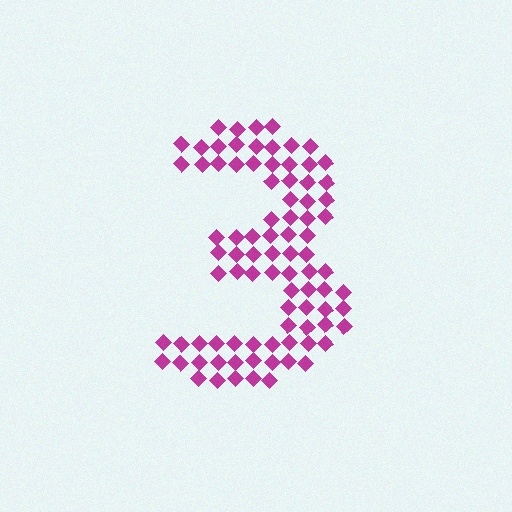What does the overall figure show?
The overall figure shows the digit 3.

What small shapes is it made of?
It is made of small diamonds.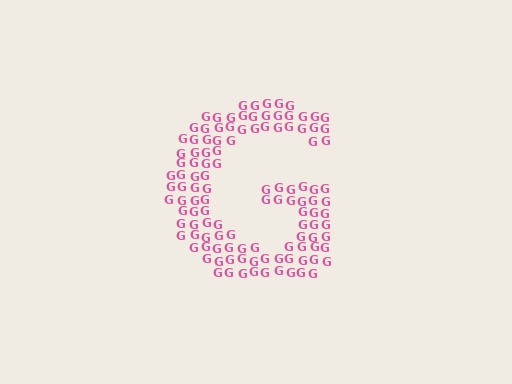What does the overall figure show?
The overall figure shows the letter G.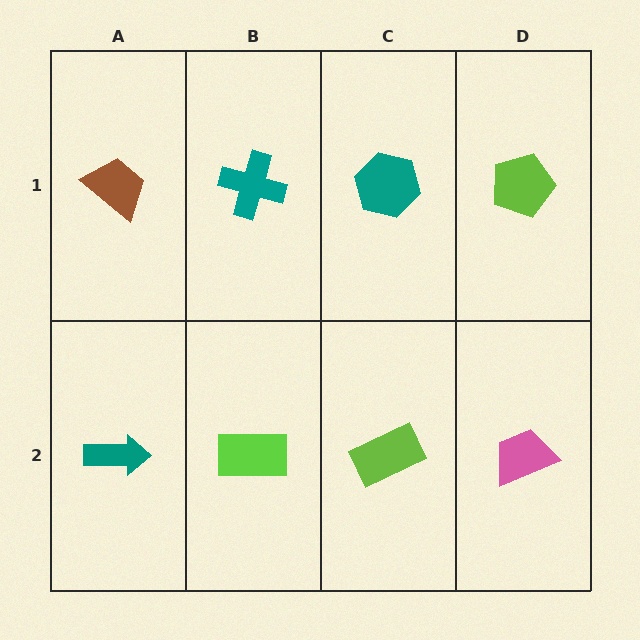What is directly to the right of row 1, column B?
A teal hexagon.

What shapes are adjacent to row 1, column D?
A pink trapezoid (row 2, column D), a teal hexagon (row 1, column C).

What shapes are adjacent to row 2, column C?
A teal hexagon (row 1, column C), a lime rectangle (row 2, column B), a pink trapezoid (row 2, column D).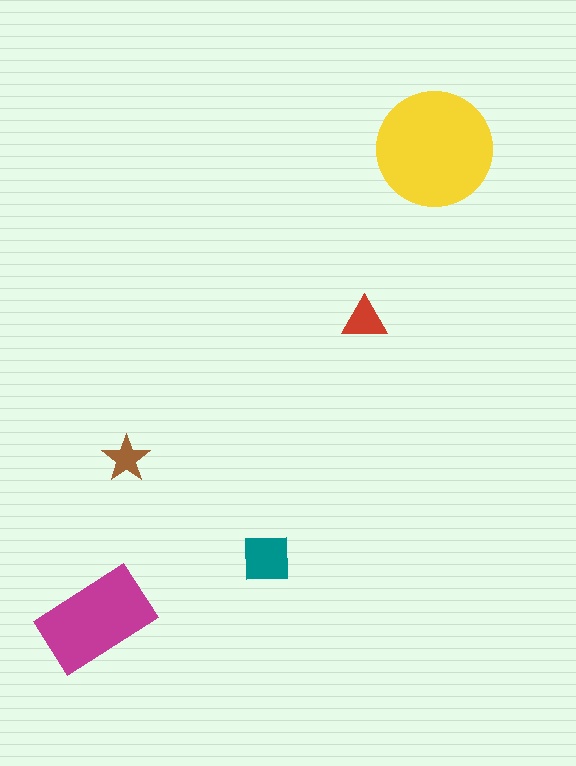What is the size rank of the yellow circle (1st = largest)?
1st.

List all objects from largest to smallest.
The yellow circle, the magenta rectangle, the teal square, the red triangle, the brown star.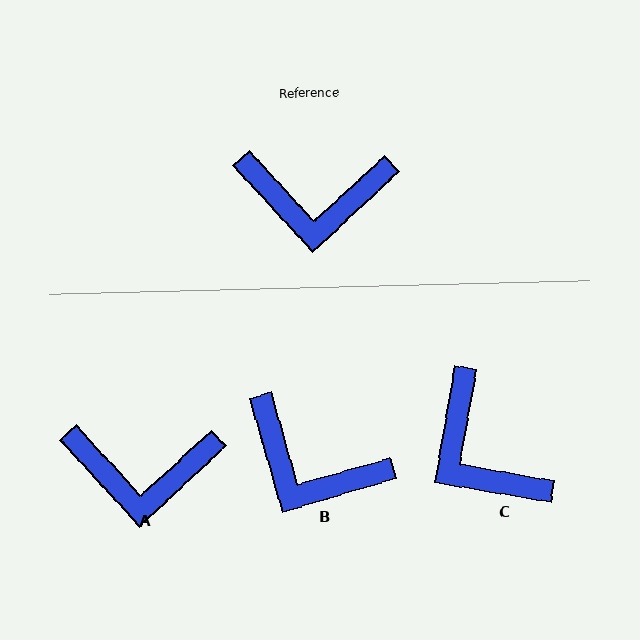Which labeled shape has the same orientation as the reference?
A.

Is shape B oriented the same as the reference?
No, it is off by about 27 degrees.